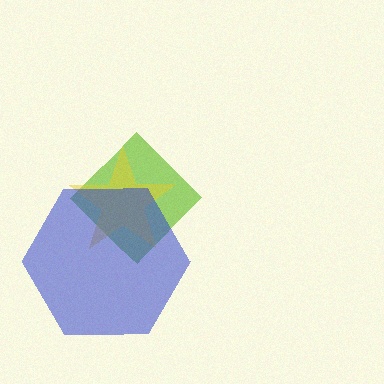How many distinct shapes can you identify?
There are 3 distinct shapes: a lime diamond, a yellow star, a blue hexagon.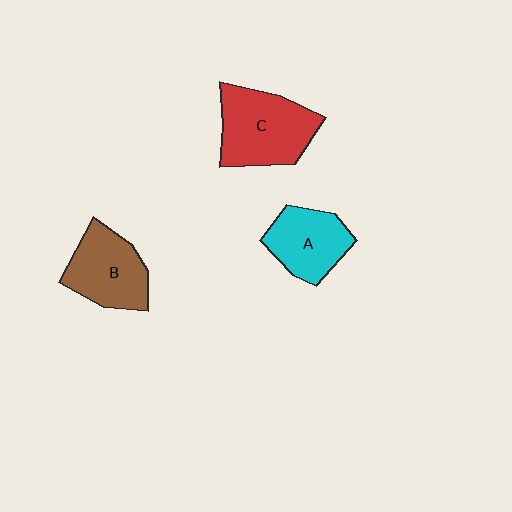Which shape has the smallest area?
Shape A (cyan).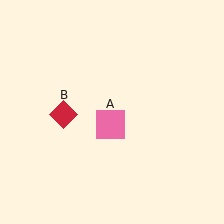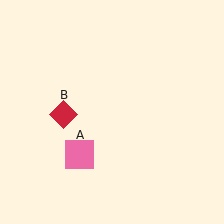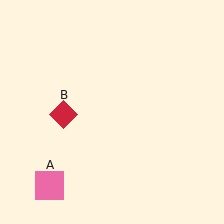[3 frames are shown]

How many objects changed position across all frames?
1 object changed position: pink square (object A).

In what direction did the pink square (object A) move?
The pink square (object A) moved down and to the left.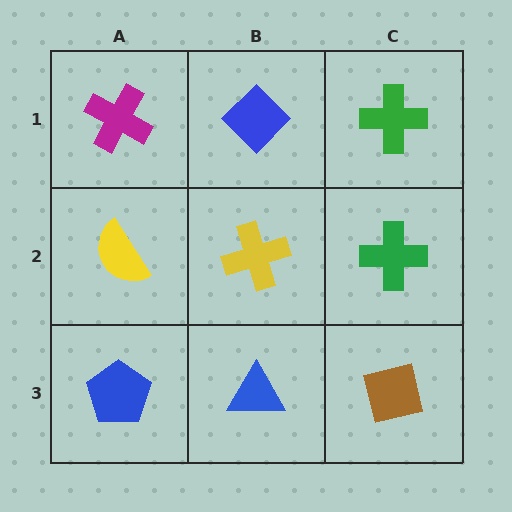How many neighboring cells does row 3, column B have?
3.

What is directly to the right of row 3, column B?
A brown square.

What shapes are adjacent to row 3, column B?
A yellow cross (row 2, column B), a blue pentagon (row 3, column A), a brown square (row 3, column C).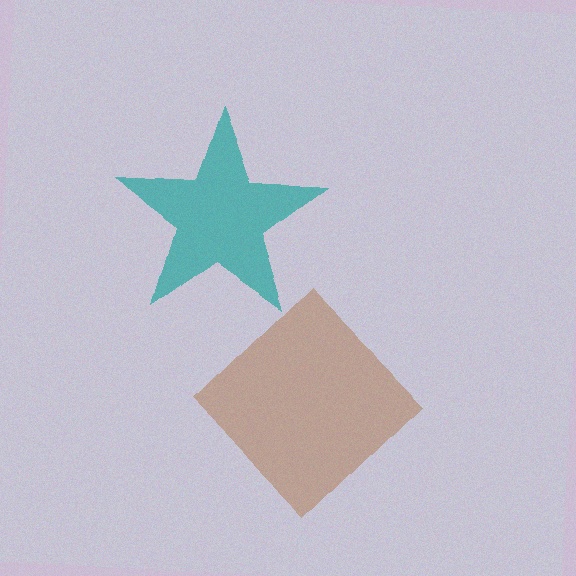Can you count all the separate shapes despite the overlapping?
Yes, there are 2 separate shapes.